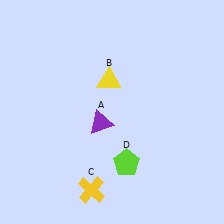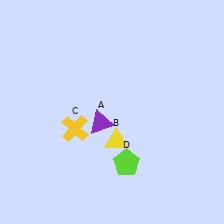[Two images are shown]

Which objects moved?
The objects that moved are: the yellow triangle (B), the yellow cross (C).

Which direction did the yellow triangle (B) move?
The yellow triangle (B) moved down.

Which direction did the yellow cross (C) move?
The yellow cross (C) moved up.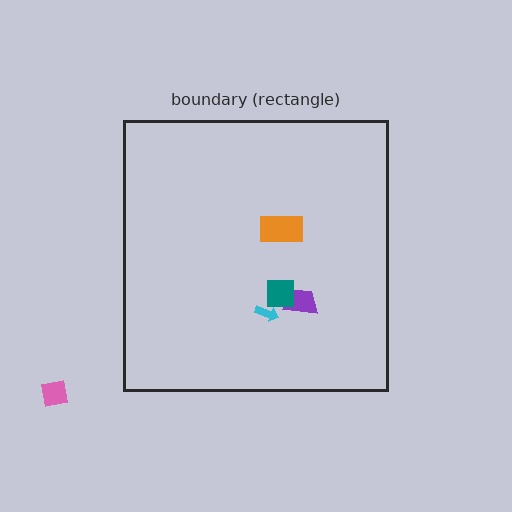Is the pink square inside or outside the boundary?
Outside.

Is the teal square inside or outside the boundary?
Inside.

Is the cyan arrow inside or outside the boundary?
Inside.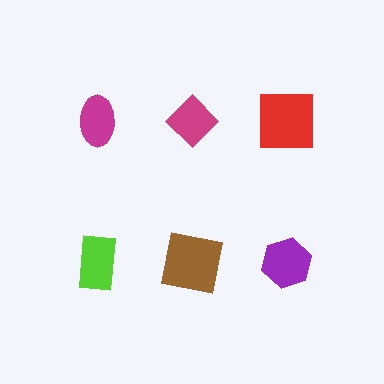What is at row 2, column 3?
A purple hexagon.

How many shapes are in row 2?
3 shapes.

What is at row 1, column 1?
A magenta ellipse.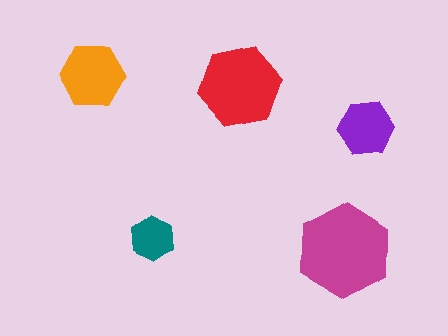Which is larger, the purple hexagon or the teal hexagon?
The purple one.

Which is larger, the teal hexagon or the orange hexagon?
The orange one.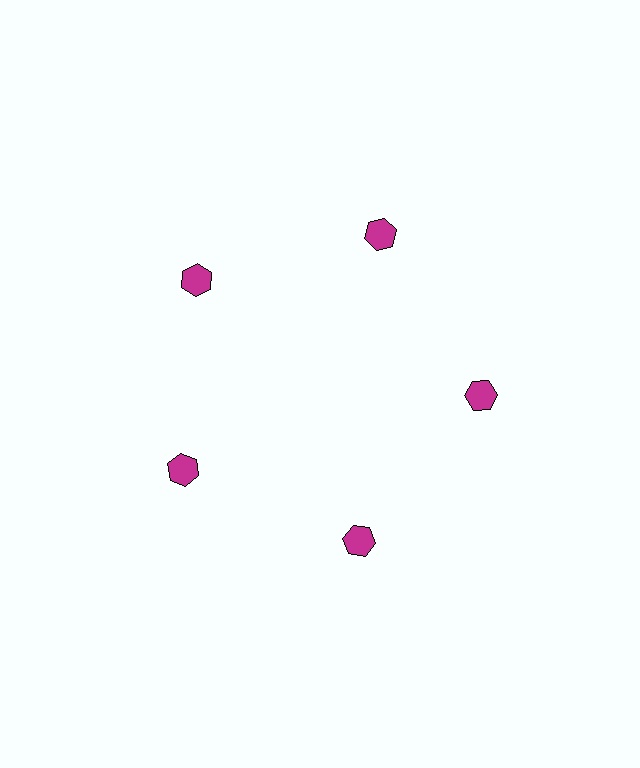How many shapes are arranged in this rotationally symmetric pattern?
There are 5 shapes, arranged in 5 groups of 1.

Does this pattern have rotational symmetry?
Yes, this pattern has 5-fold rotational symmetry. It looks the same after rotating 72 degrees around the center.